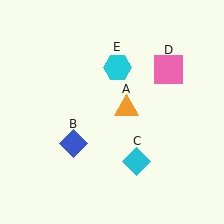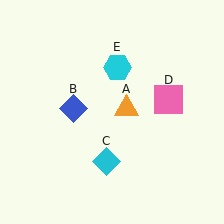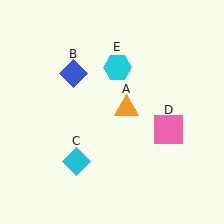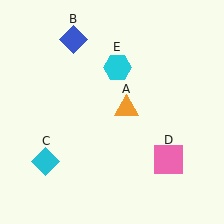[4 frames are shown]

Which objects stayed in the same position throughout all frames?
Orange triangle (object A) and cyan hexagon (object E) remained stationary.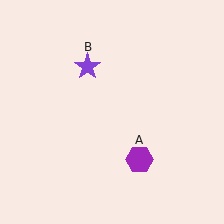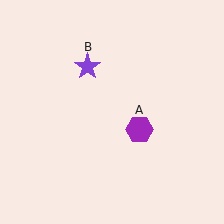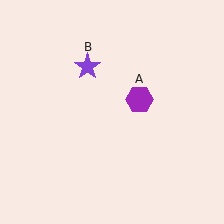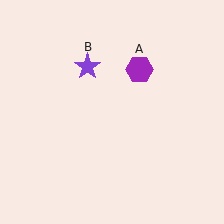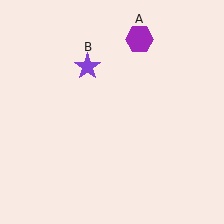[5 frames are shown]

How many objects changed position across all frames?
1 object changed position: purple hexagon (object A).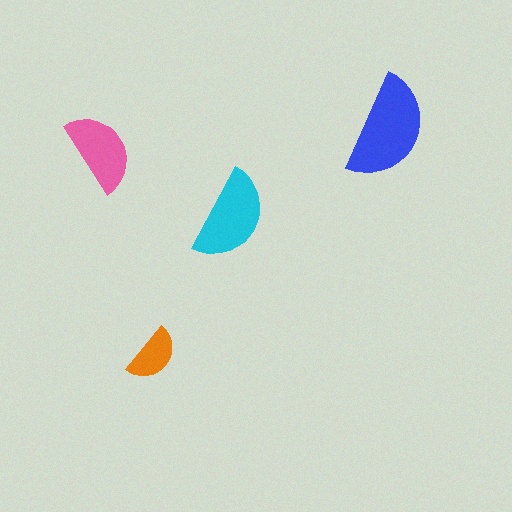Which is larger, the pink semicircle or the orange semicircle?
The pink one.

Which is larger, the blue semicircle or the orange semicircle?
The blue one.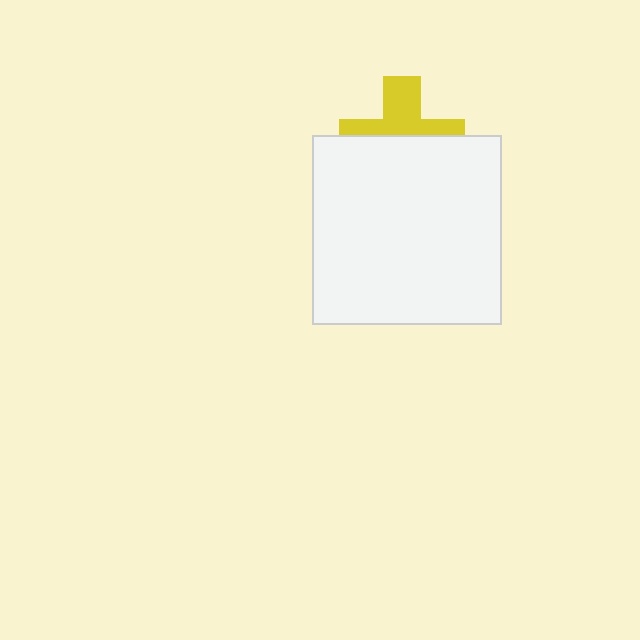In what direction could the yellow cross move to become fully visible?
The yellow cross could move up. That would shift it out from behind the white square entirely.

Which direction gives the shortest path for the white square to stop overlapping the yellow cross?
Moving down gives the shortest separation.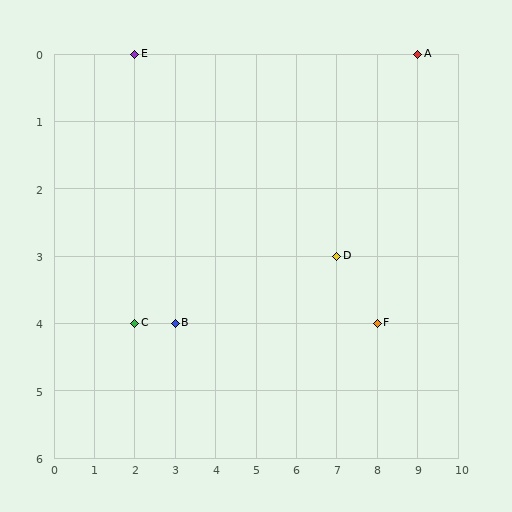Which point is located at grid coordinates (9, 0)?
Point A is at (9, 0).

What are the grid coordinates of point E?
Point E is at grid coordinates (2, 0).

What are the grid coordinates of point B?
Point B is at grid coordinates (3, 4).